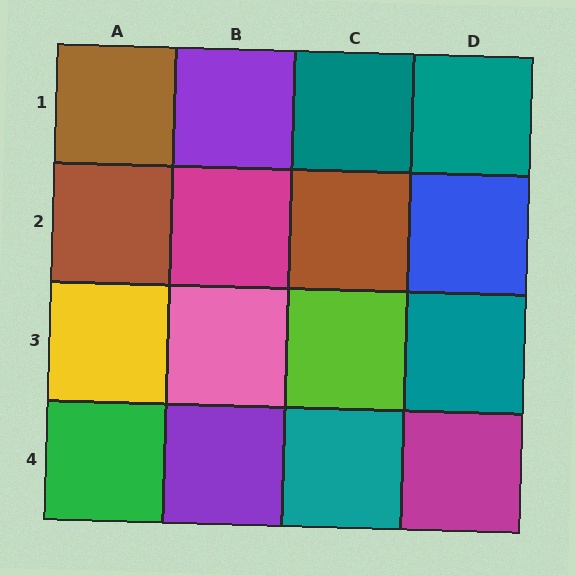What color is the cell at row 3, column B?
Pink.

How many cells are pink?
1 cell is pink.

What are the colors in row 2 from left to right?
Brown, magenta, brown, blue.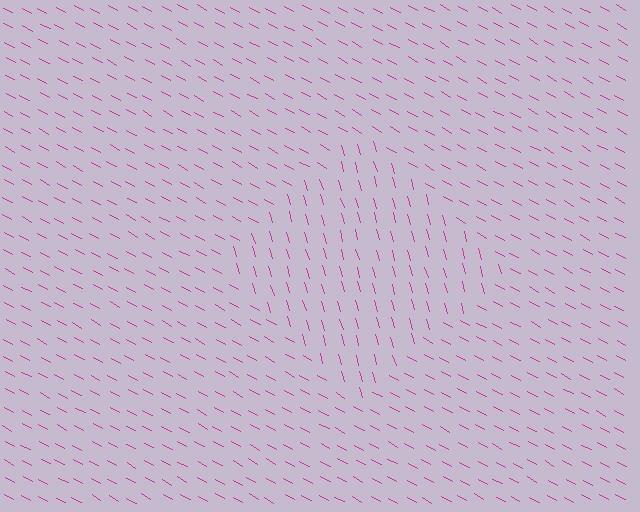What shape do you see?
I see a diamond.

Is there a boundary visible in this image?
Yes, there is a texture boundary formed by a change in line orientation.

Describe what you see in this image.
The image is filled with small magenta line segments. A diamond region in the image has lines oriented differently from the surrounding lines, creating a visible texture boundary.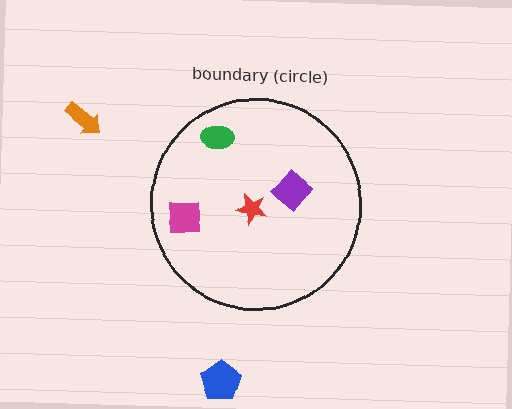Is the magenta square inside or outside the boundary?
Inside.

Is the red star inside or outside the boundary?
Inside.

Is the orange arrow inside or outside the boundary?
Outside.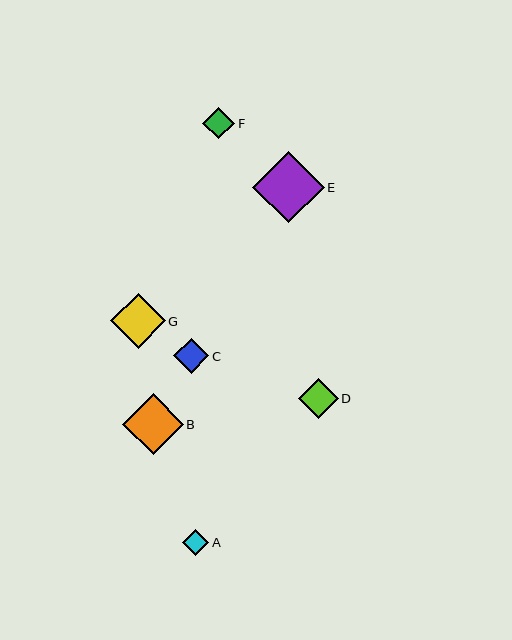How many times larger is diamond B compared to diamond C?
Diamond B is approximately 1.7 times the size of diamond C.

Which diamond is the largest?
Diamond E is the largest with a size of approximately 72 pixels.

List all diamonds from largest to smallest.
From largest to smallest: E, B, G, D, C, F, A.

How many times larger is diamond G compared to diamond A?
Diamond G is approximately 2.1 times the size of diamond A.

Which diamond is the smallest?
Diamond A is the smallest with a size of approximately 26 pixels.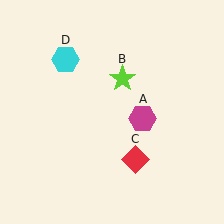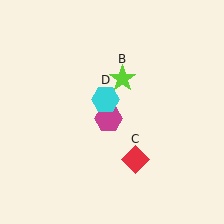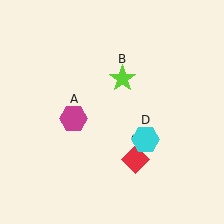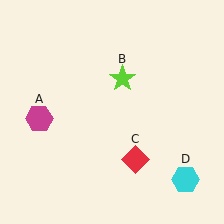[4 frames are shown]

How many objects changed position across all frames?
2 objects changed position: magenta hexagon (object A), cyan hexagon (object D).